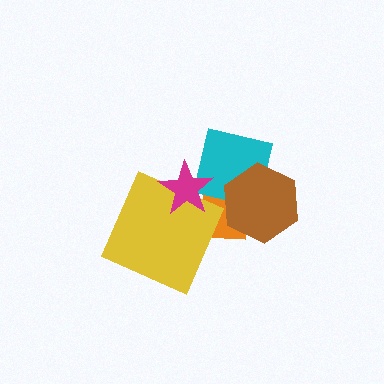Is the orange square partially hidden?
Yes, it is partially covered by another shape.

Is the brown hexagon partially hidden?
No, no other shape covers it.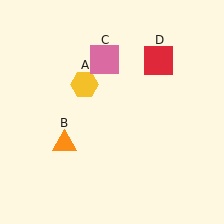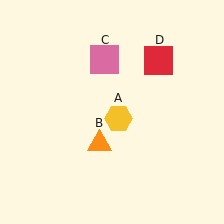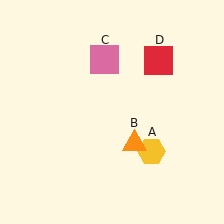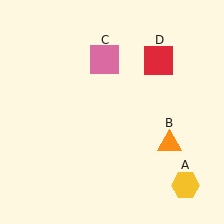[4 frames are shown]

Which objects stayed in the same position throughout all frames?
Pink square (object C) and red square (object D) remained stationary.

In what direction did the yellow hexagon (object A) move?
The yellow hexagon (object A) moved down and to the right.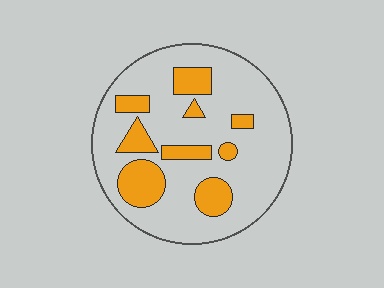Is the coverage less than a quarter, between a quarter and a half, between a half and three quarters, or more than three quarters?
Less than a quarter.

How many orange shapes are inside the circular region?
9.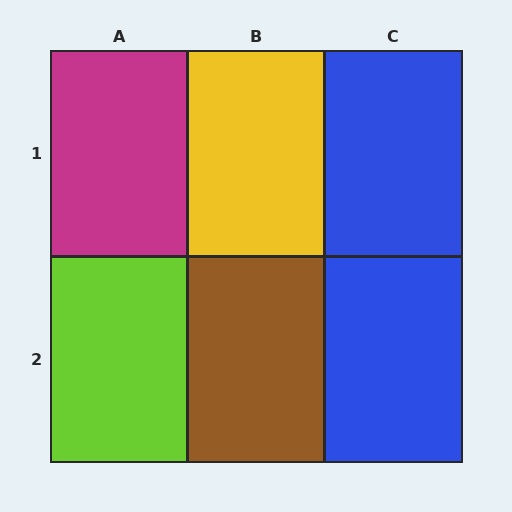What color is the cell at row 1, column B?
Yellow.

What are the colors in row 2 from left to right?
Lime, brown, blue.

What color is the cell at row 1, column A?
Magenta.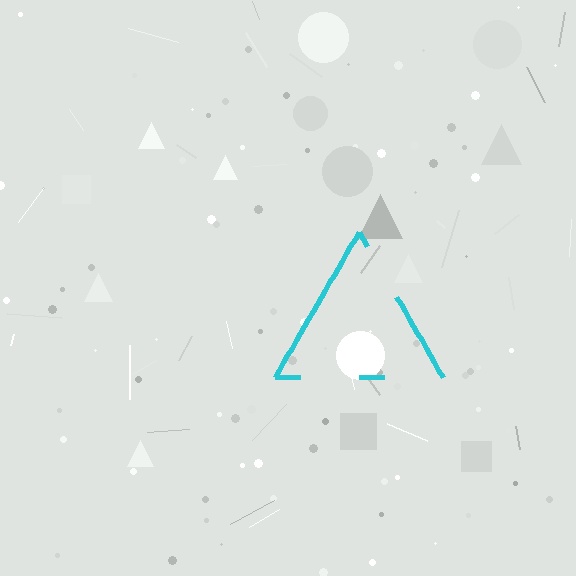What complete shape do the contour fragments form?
The contour fragments form a triangle.